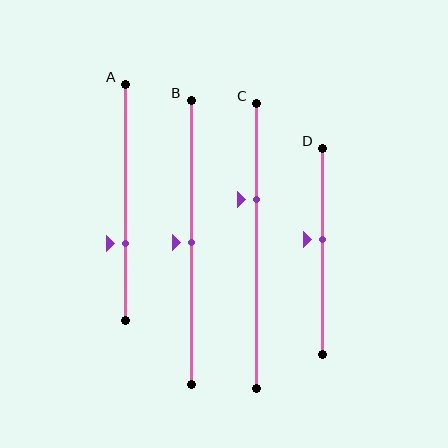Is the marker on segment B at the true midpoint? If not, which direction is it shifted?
Yes, the marker on segment B is at the true midpoint.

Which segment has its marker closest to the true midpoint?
Segment B has its marker closest to the true midpoint.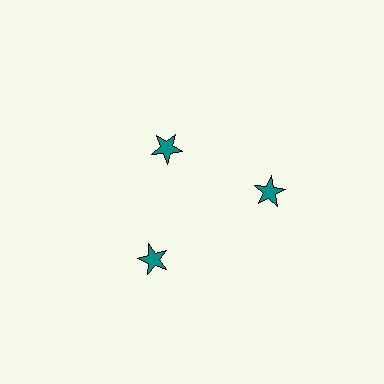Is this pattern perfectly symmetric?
No. The 3 teal stars are arranged in a ring, but one element near the 11 o'clock position is pulled inward toward the center, breaking the 3-fold rotational symmetry.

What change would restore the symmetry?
The symmetry would be restored by moving it outward, back onto the ring so that all 3 stars sit at equal angles and equal distance from the center.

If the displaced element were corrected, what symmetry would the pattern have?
It would have 3-fold rotational symmetry — the pattern would map onto itself every 120 degrees.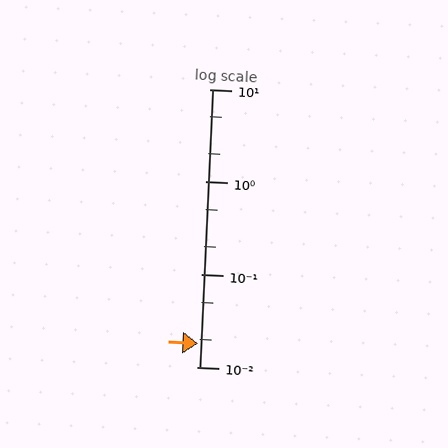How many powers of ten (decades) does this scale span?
The scale spans 3 decades, from 0.01 to 10.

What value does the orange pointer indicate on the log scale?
The pointer indicates approximately 0.018.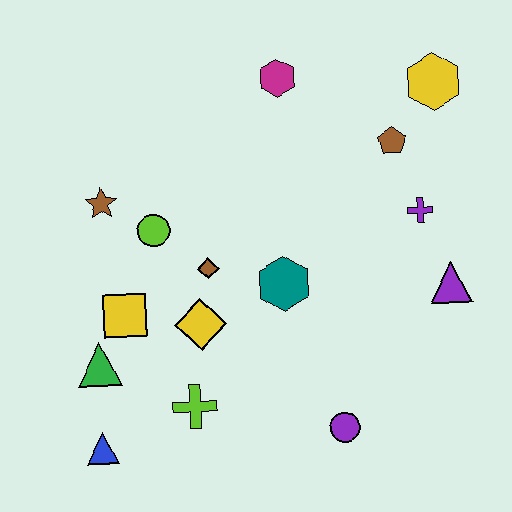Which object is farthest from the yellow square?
The yellow hexagon is farthest from the yellow square.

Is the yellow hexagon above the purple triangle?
Yes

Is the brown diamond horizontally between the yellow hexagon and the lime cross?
Yes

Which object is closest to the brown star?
The lime circle is closest to the brown star.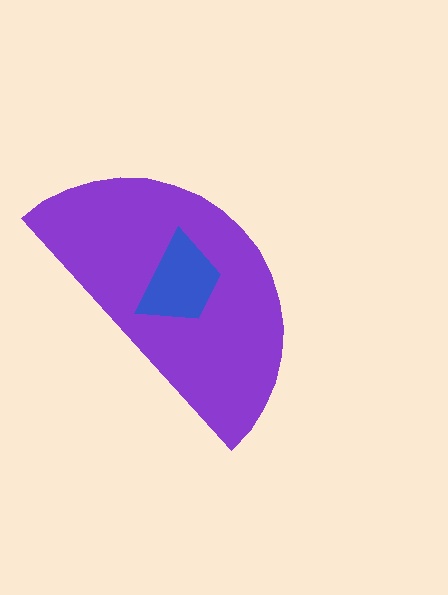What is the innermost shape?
The blue trapezoid.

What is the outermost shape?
The purple semicircle.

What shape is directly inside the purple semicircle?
The blue trapezoid.